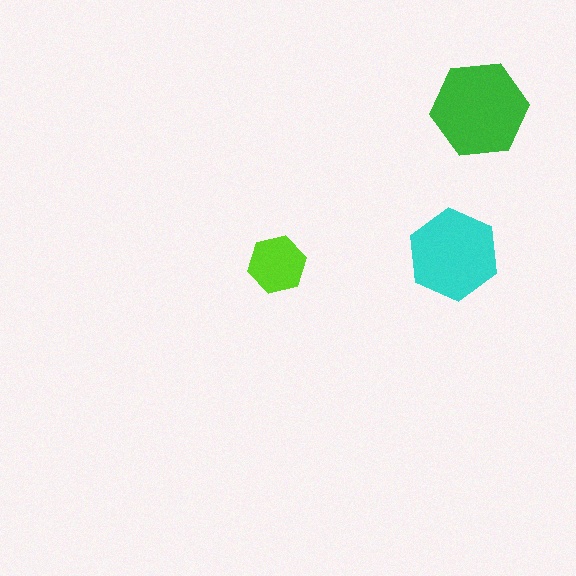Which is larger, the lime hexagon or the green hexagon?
The green one.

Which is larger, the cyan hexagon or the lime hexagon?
The cyan one.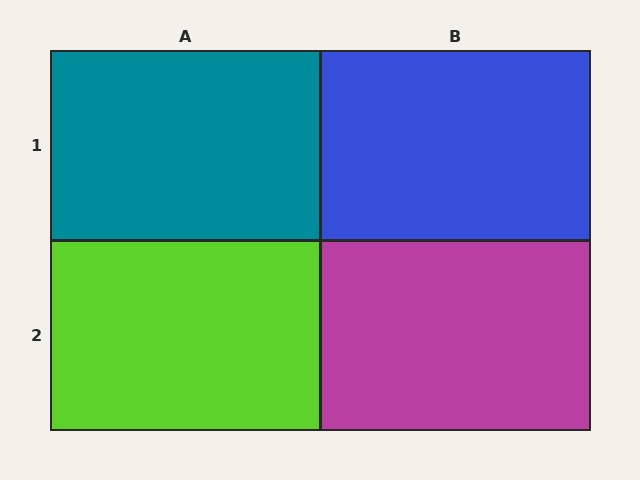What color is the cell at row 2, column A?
Lime.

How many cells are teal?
1 cell is teal.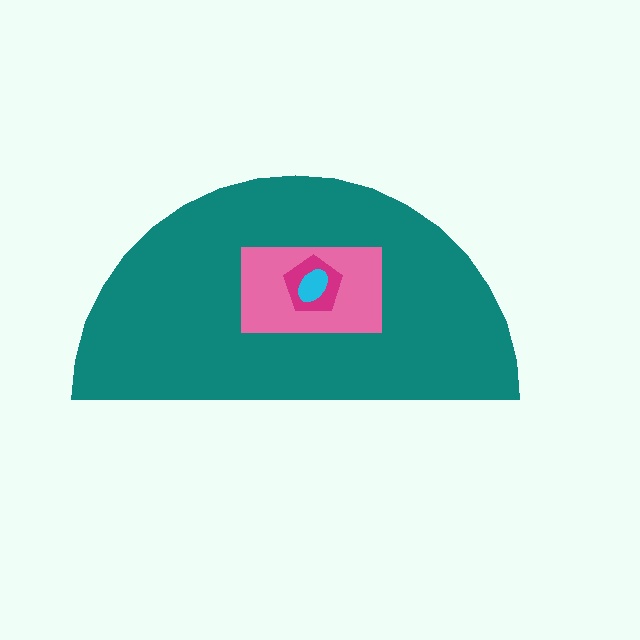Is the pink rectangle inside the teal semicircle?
Yes.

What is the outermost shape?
The teal semicircle.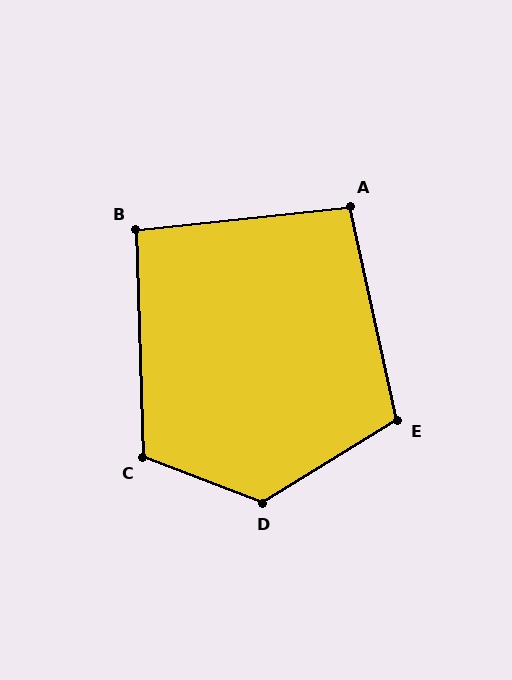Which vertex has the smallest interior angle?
B, at approximately 94 degrees.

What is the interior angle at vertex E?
Approximately 109 degrees (obtuse).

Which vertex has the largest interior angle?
D, at approximately 128 degrees.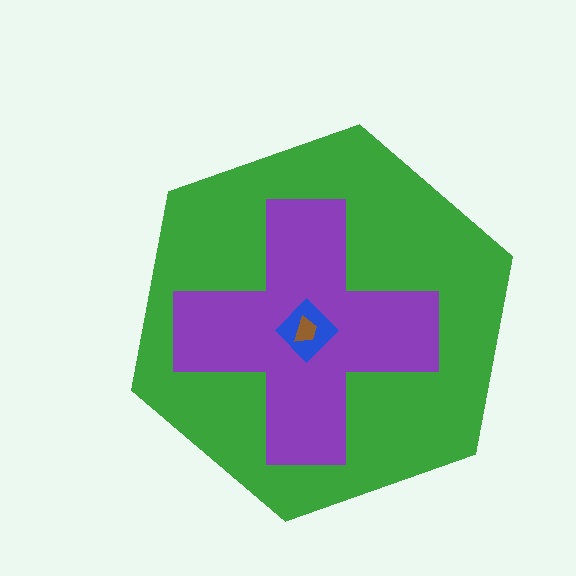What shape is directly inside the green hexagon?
The purple cross.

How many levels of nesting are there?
4.